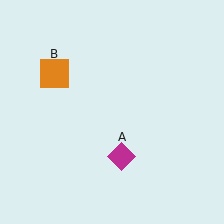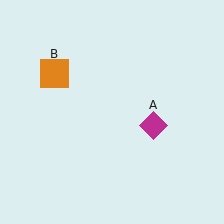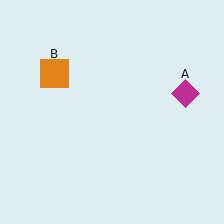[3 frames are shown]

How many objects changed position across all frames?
1 object changed position: magenta diamond (object A).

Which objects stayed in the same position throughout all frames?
Orange square (object B) remained stationary.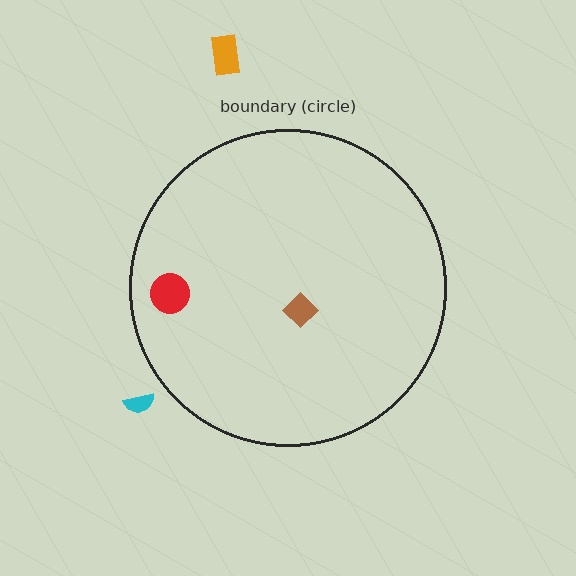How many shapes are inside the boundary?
2 inside, 2 outside.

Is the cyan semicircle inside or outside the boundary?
Outside.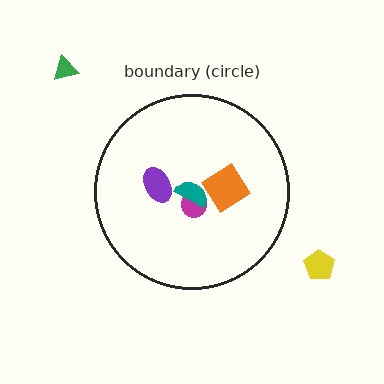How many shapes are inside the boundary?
4 inside, 2 outside.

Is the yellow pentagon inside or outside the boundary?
Outside.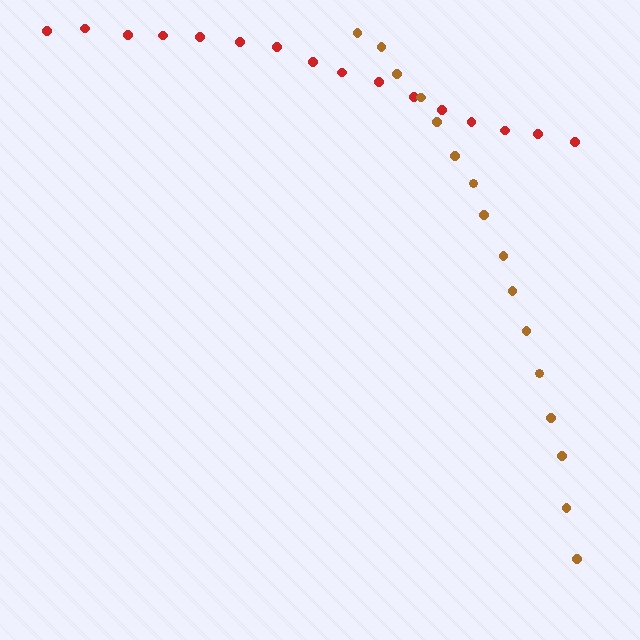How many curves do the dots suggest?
There are 2 distinct paths.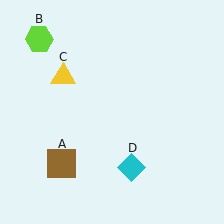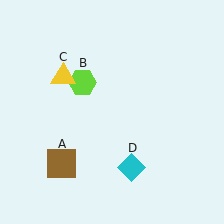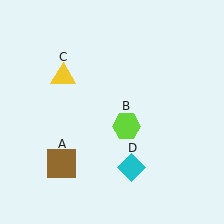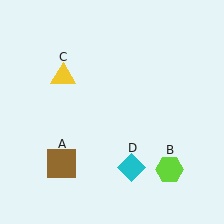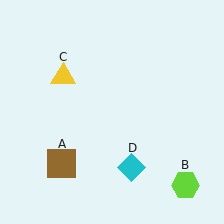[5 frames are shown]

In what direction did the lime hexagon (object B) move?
The lime hexagon (object B) moved down and to the right.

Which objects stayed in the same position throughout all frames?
Brown square (object A) and yellow triangle (object C) and cyan diamond (object D) remained stationary.